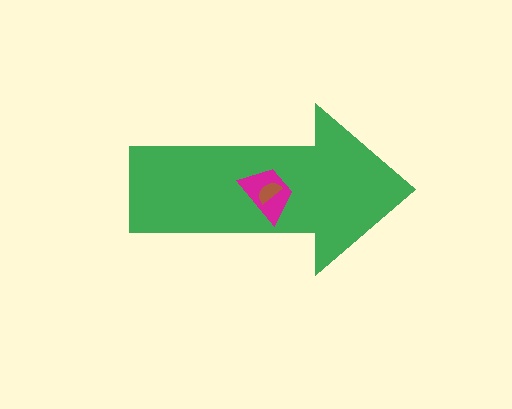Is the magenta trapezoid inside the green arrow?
Yes.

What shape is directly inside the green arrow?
The magenta trapezoid.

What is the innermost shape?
The brown semicircle.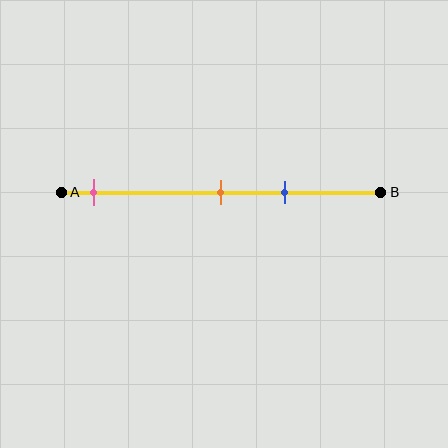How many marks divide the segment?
There are 3 marks dividing the segment.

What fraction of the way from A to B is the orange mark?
The orange mark is approximately 50% (0.5) of the way from A to B.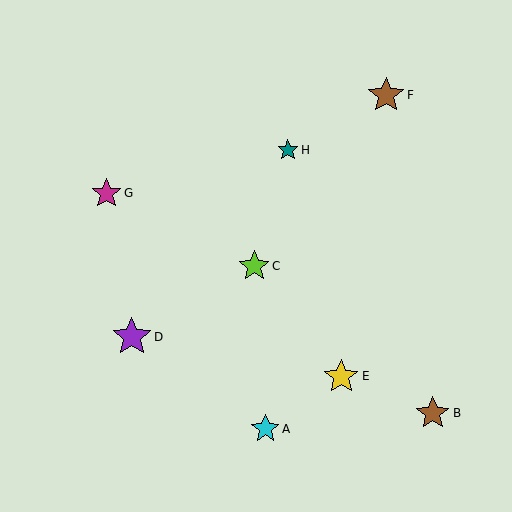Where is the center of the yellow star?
The center of the yellow star is at (341, 376).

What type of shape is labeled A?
Shape A is a cyan star.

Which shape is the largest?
The purple star (labeled D) is the largest.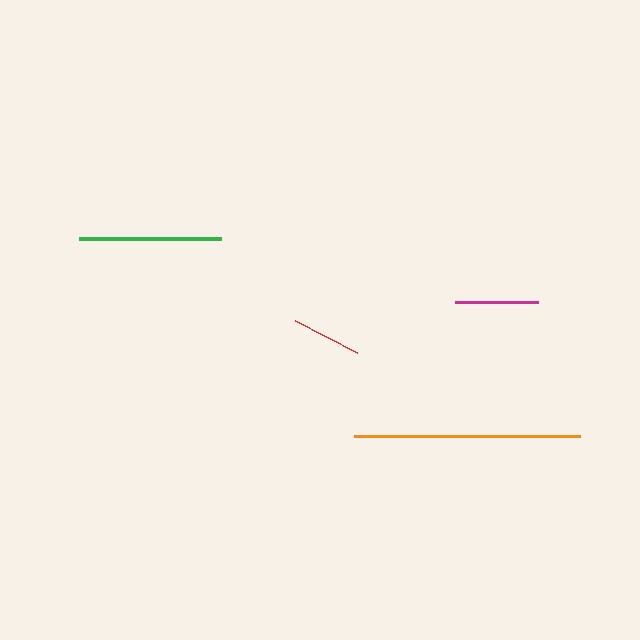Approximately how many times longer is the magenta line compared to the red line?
The magenta line is approximately 1.2 times the length of the red line.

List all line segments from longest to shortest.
From longest to shortest: orange, green, magenta, red.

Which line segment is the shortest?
The red line is the shortest at approximately 70 pixels.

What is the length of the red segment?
The red segment is approximately 70 pixels long.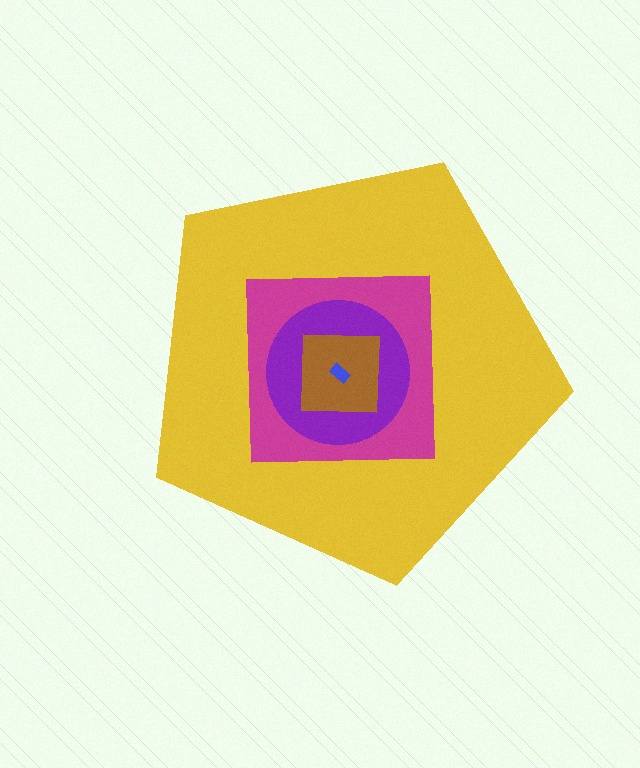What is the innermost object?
The blue rectangle.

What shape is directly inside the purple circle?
The brown square.